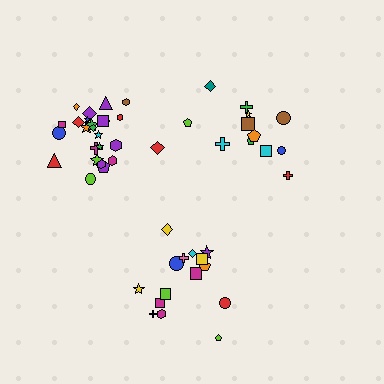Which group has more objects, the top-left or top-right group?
The top-left group.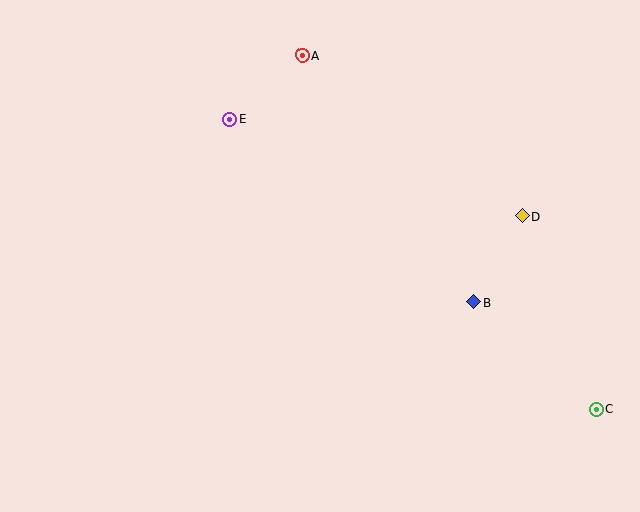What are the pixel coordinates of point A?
Point A is at (303, 56).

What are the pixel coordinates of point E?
Point E is at (230, 119).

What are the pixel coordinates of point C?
Point C is at (596, 409).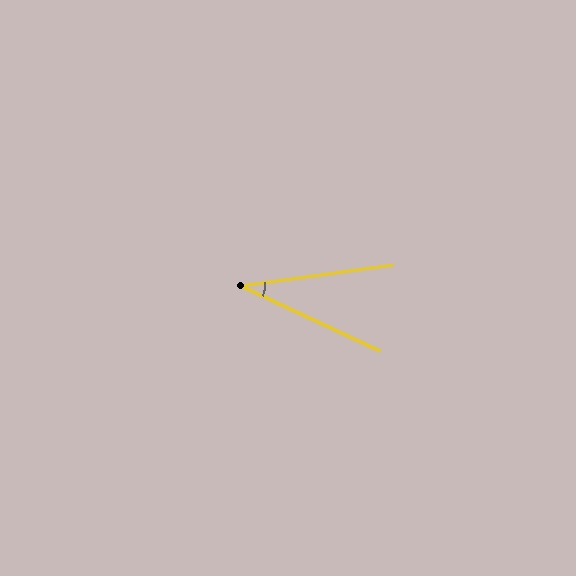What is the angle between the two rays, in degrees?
Approximately 33 degrees.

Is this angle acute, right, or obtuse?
It is acute.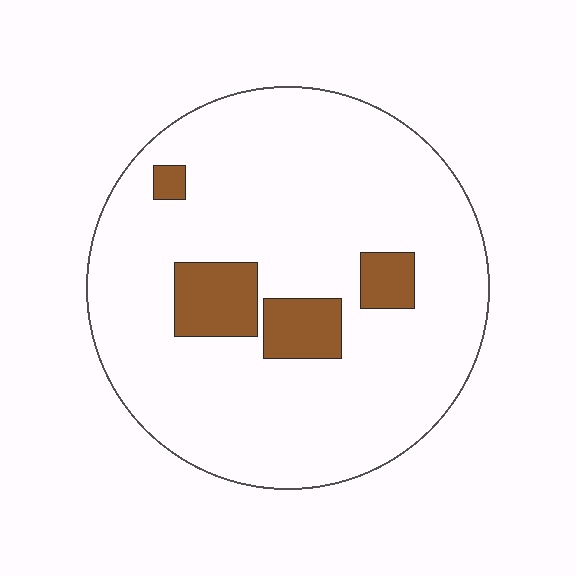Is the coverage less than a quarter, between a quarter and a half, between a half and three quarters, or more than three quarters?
Less than a quarter.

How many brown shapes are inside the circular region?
4.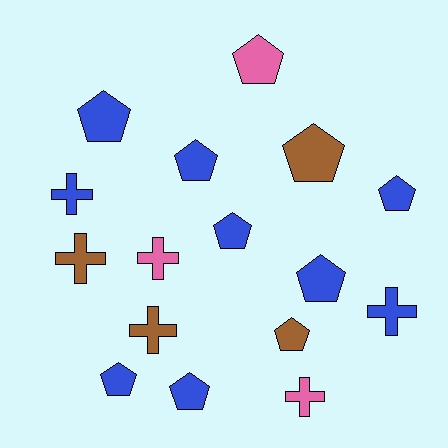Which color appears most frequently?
Blue, with 9 objects.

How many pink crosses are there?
There are 2 pink crosses.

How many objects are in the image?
There are 16 objects.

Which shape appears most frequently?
Pentagon, with 10 objects.